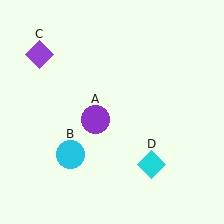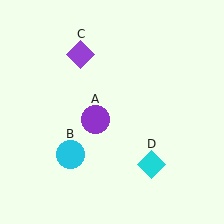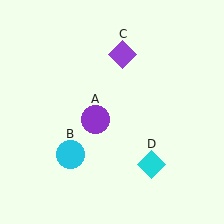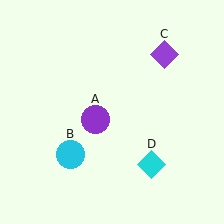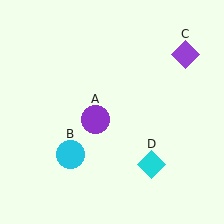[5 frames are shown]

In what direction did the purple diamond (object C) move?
The purple diamond (object C) moved right.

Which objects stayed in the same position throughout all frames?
Purple circle (object A) and cyan circle (object B) and cyan diamond (object D) remained stationary.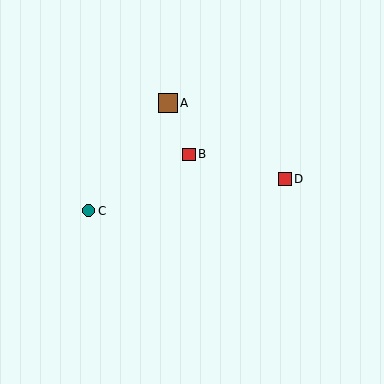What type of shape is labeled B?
Shape B is a red square.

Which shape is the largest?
The brown square (labeled A) is the largest.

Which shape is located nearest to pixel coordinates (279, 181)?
The red square (labeled D) at (285, 179) is nearest to that location.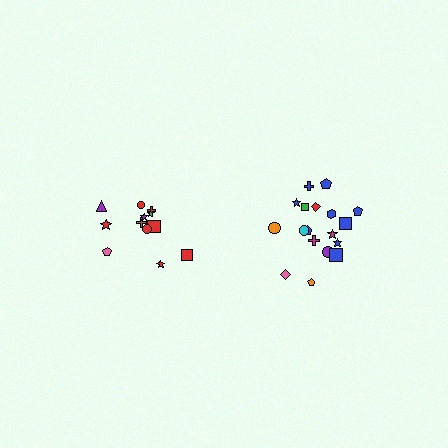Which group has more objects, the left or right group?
The right group.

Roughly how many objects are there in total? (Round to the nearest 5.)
Roughly 30 objects in total.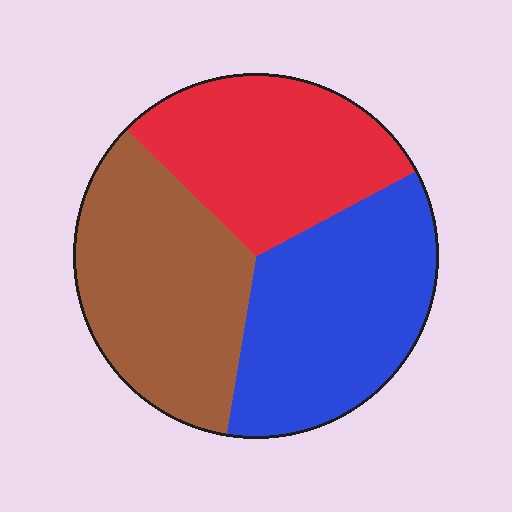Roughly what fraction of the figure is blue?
Blue covers about 35% of the figure.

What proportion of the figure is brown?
Brown takes up between a quarter and a half of the figure.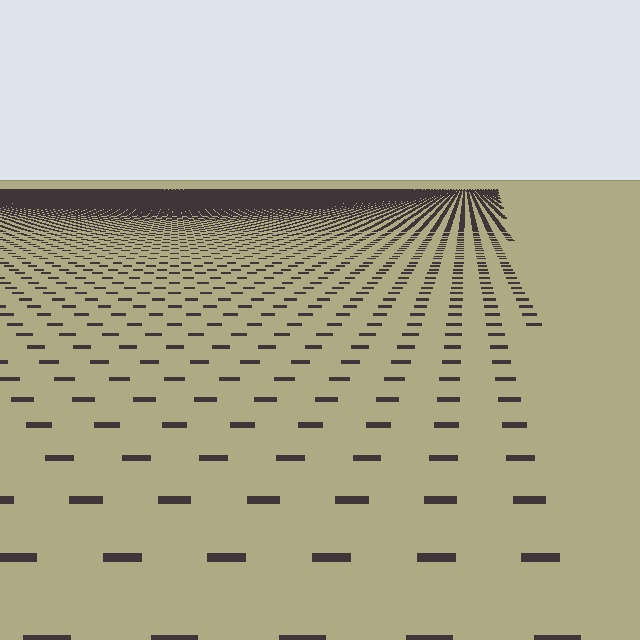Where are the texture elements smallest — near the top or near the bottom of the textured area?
Near the top.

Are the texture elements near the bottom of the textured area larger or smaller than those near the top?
Larger. Near the bottom, elements are closer to the viewer and appear at a bigger on-screen size.